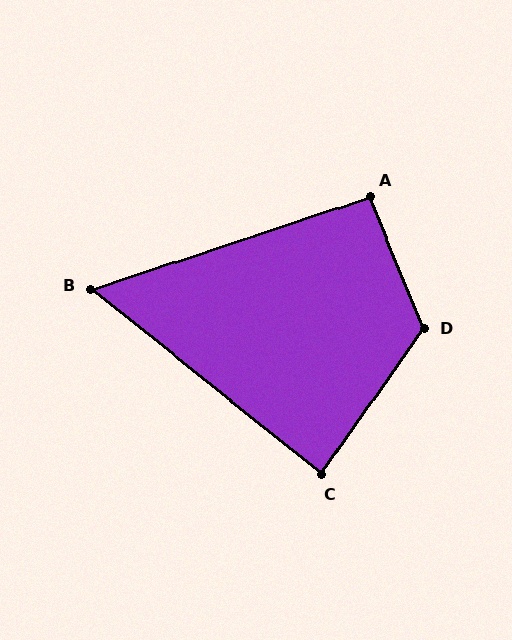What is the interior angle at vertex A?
Approximately 94 degrees (approximately right).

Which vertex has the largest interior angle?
D, at approximately 123 degrees.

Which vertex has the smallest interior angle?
B, at approximately 57 degrees.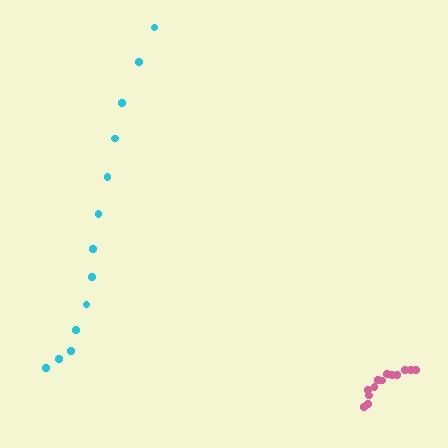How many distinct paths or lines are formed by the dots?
There are 2 distinct paths.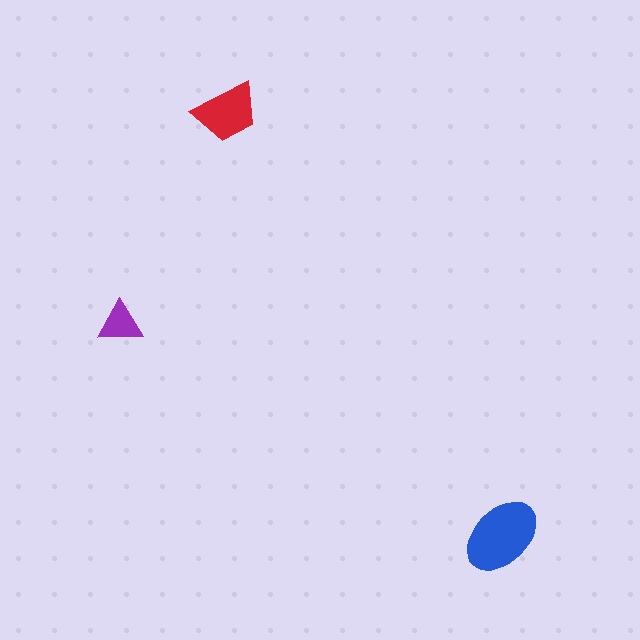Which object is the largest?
The blue ellipse.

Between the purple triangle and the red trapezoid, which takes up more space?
The red trapezoid.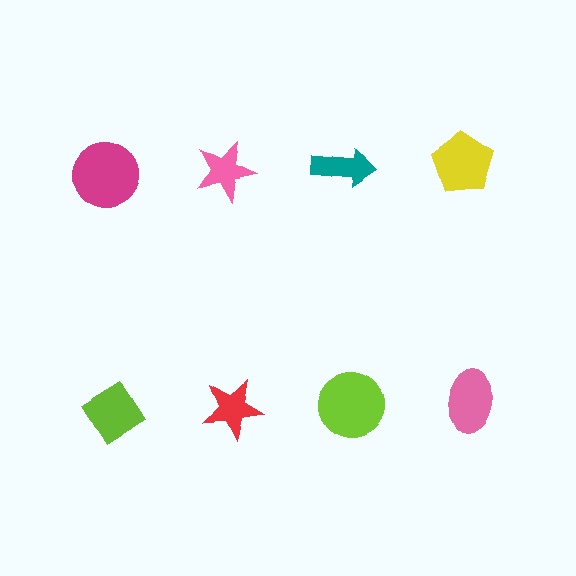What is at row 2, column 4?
A pink ellipse.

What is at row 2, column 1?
A lime diamond.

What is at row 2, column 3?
A lime circle.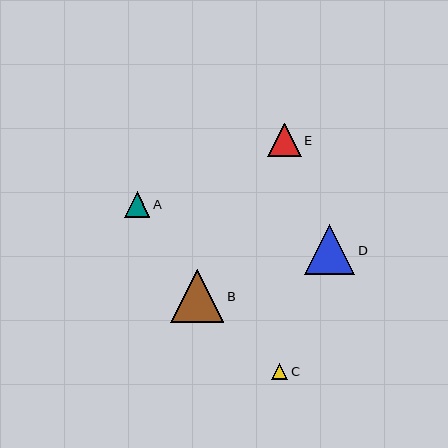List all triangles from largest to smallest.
From largest to smallest: B, D, E, A, C.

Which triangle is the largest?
Triangle B is the largest with a size of approximately 53 pixels.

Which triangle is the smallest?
Triangle C is the smallest with a size of approximately 16 pixels.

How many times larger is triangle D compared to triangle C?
Triangle D is approximately 3.1 times the size of triangle C.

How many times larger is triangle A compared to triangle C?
Triangle A is approximately 1.6 times the size of triangle C.